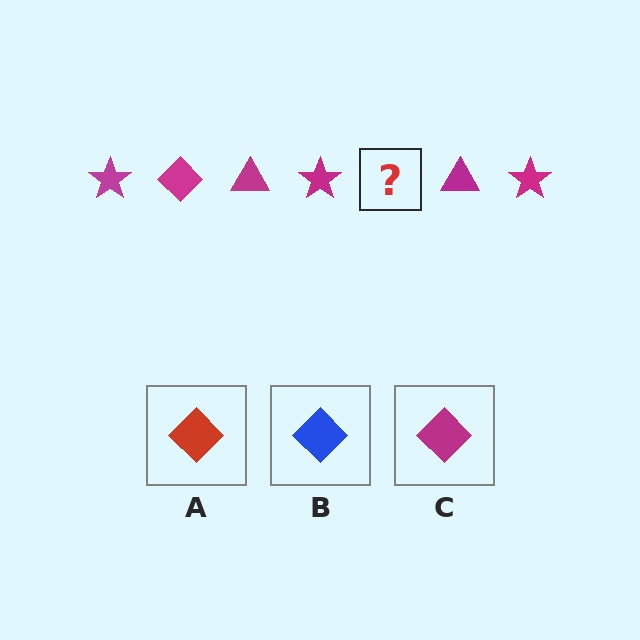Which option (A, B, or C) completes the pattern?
C.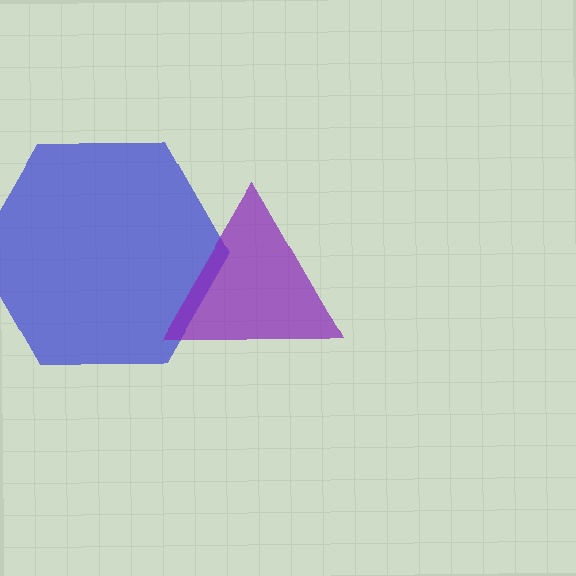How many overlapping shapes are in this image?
There are 2 overlapping shapes in the image.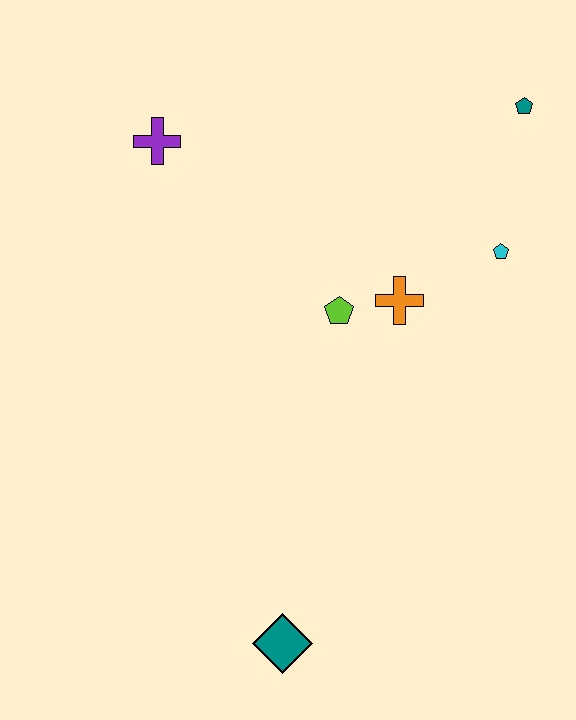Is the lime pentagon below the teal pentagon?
Yes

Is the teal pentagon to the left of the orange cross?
No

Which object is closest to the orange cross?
The lime pentagon is closest to the orange cross.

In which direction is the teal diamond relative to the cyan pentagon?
The teal diamond is below the cyan pentagon.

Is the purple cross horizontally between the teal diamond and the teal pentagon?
No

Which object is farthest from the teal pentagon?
The teal diamond is farthest from the teal pentagon.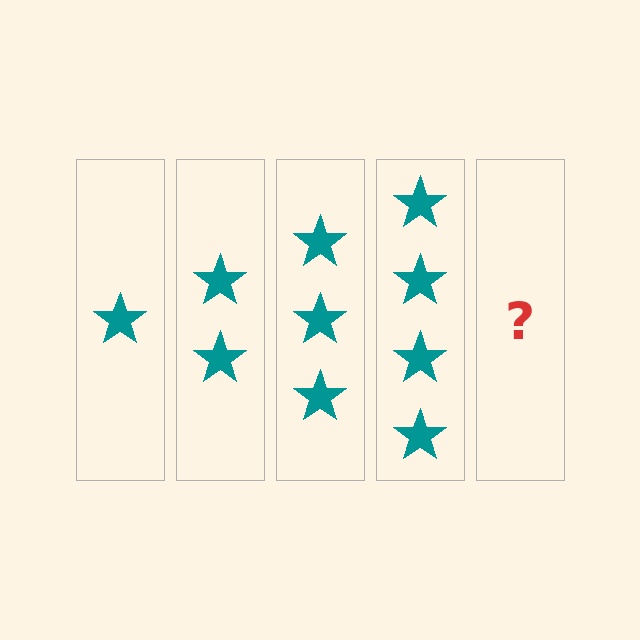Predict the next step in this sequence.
The next step is 5 stars.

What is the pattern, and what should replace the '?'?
The pattern is that each step adds one more star. The '?' should be 5 stars.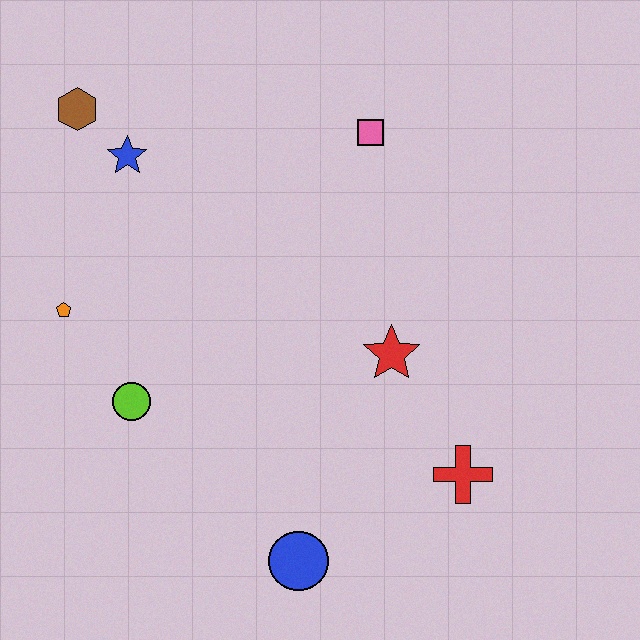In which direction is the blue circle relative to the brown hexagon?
The blue circle is below the brown hexagon.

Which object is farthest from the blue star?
The red cross is farthest from the blue star.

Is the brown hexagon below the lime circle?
No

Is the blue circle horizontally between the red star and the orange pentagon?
Yes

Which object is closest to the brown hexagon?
The blue star is closest to the brown hexagon.